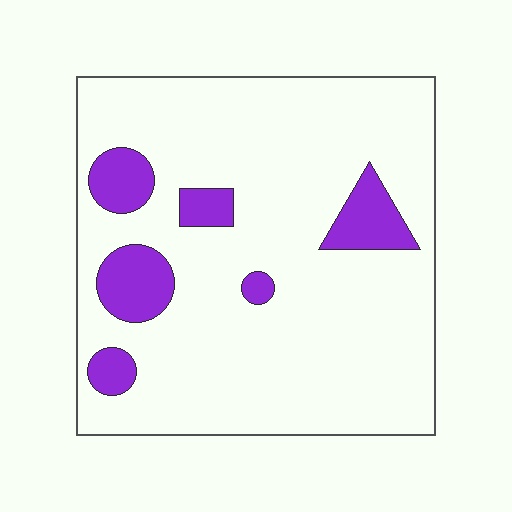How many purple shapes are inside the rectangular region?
6.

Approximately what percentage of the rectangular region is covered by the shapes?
Approximately 15%.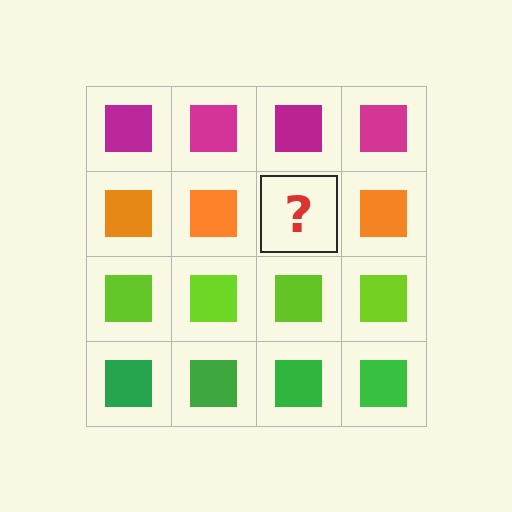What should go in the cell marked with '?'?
The missing cell should contain an orange square.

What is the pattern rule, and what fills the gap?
The rule is that each row has a consistent color. The gap should be filled with an orange square.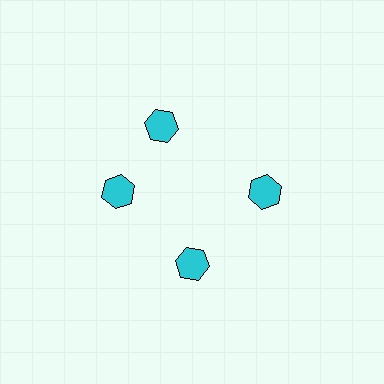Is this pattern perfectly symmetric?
No. The 4 cyan hexagons are arranged in a ring, but one element near the 12 o'clock position is rotated out of alignment along the ring, breaking the 4-fold rotational symmetry.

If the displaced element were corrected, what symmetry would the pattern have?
It would have 4-fold rotational symmetry — the pattern would map onto itself every 90 degrees.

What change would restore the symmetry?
The symmetry would be restored by rotating it back into even spacing with its neighbors so that all 4 hexagons sit at equal angles and equal distance from the center.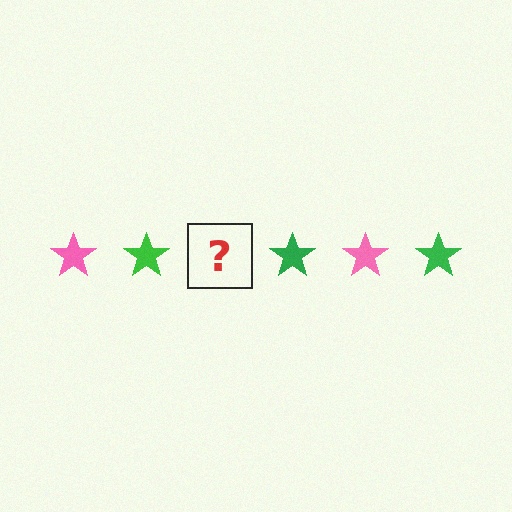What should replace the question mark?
The question mark should be replaced with a pink star.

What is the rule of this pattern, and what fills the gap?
The rule is that the pattern cycles through pink, green stars. The gap should be filled with a pink star.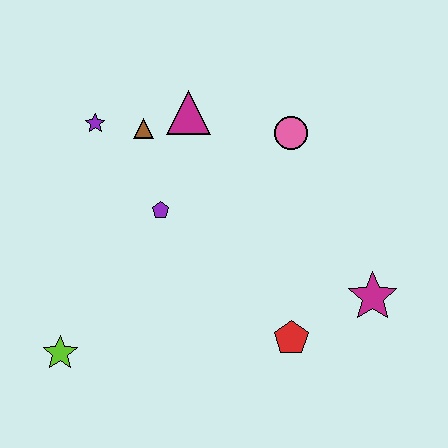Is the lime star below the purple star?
Yes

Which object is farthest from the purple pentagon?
The magenta star is farthest from the purple pentagon.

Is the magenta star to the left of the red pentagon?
No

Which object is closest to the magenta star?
The red pentagon is closest to the magenta star.